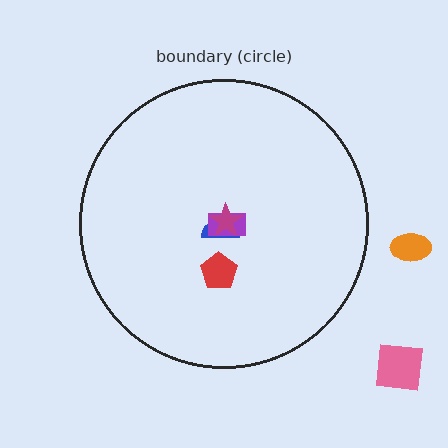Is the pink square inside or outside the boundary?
Outside.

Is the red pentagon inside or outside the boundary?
Inside.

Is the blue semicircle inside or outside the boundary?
Inside.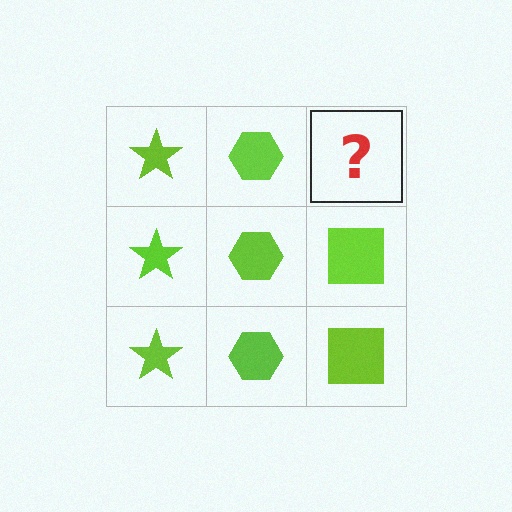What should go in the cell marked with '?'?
The missing cell should contain a lime square.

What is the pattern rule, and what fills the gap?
The rule is that each column has a consistent shape. The gap should be filled with a lime square.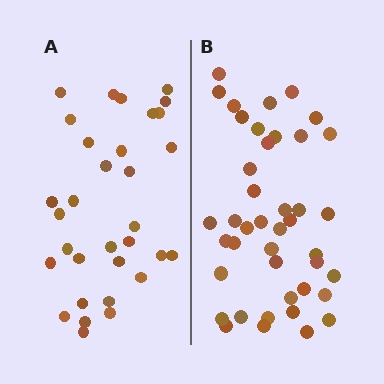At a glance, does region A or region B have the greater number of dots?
Region B (the right region) has more dots.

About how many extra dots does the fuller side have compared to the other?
Region B has roughly 10 or so more dots than region A.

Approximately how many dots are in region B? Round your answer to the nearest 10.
About 40 dots. (The exact count is 42, which rounds to 40.)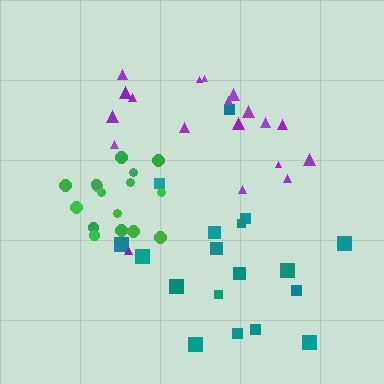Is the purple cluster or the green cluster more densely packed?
Green.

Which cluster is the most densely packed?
Green.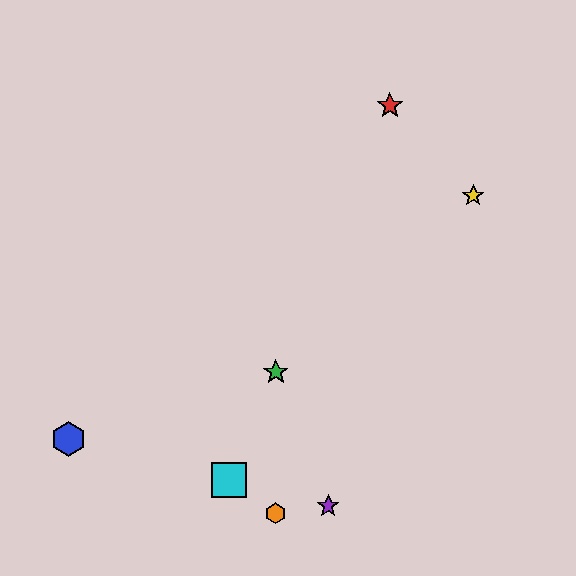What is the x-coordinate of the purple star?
The purple star is at x≈328.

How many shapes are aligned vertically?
2 shapes (the green star, the orange hexagon) are aligned vertically.